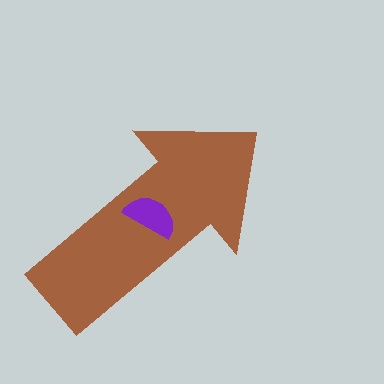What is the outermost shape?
The brown arrow.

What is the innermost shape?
The purple semicircle.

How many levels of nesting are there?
2.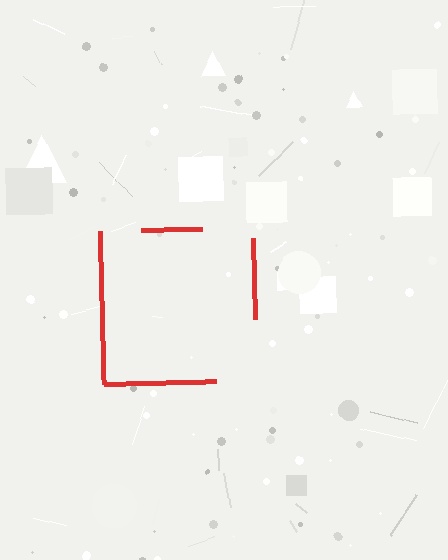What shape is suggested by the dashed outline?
The dashed outline suggests a square.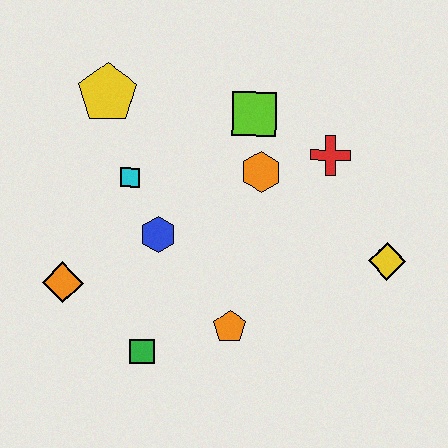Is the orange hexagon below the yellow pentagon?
Yes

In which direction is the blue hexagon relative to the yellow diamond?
The blue hexagon is to the left of the yellow diamond.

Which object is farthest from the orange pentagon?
The yellow pentagon is farthest from the orange pentagon.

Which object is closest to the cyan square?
The blue hexagon is closest to the cyan square.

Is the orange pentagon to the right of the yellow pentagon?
Yes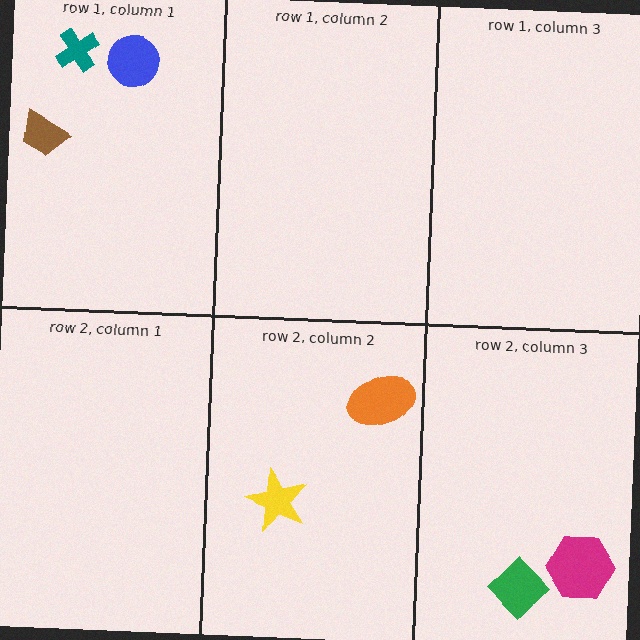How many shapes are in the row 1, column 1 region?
3.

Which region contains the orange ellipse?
The row 2, column 2 region.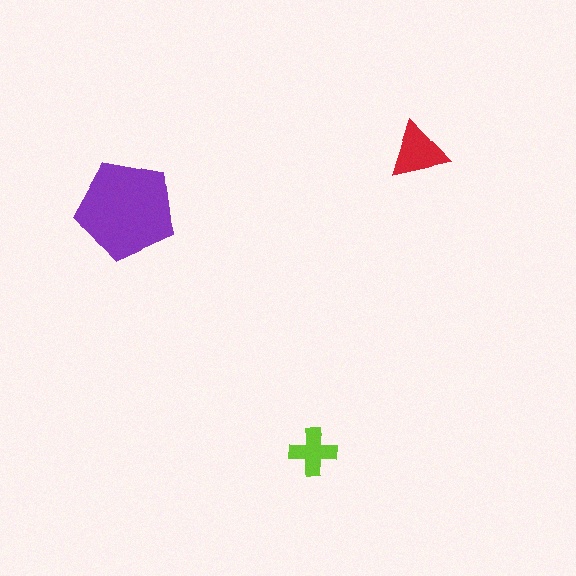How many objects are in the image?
There are 3 objects in the image.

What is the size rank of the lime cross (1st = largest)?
3rd.